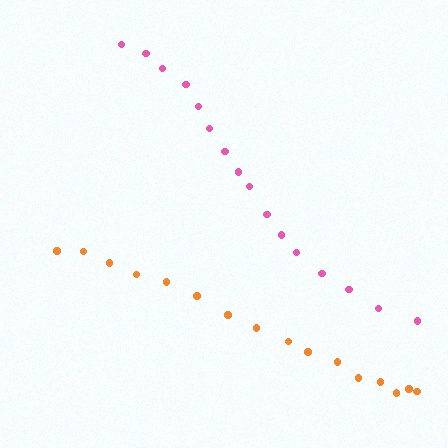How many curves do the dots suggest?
There are 2 distinct paths.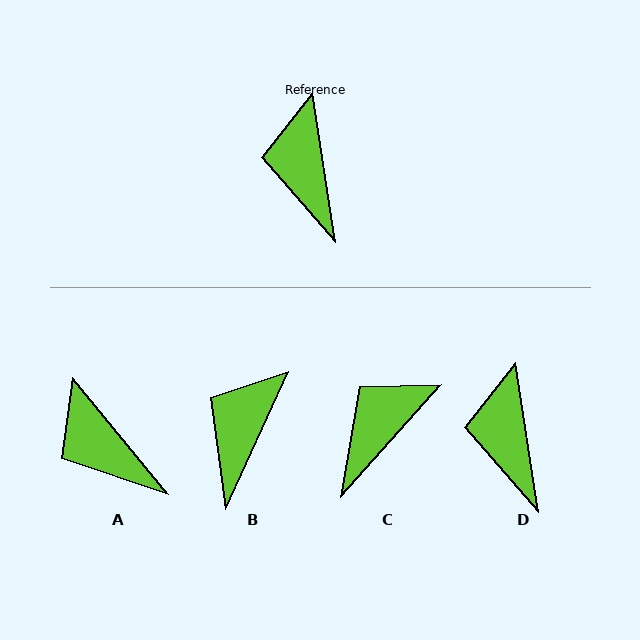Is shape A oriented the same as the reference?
No, it is off by about 31 degrees.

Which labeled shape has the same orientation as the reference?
D.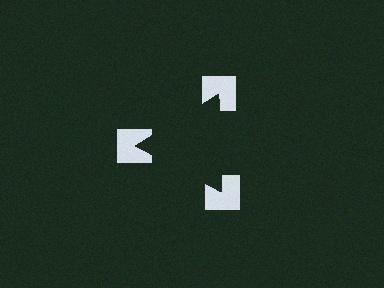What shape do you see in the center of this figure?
An illusory triangle — its edges are inferred from the aligned wedge cuts in the notched squares, not physically drawn.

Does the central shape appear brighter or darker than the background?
It typically appears slightly darker than the background, even though no actual brightness change is drawn.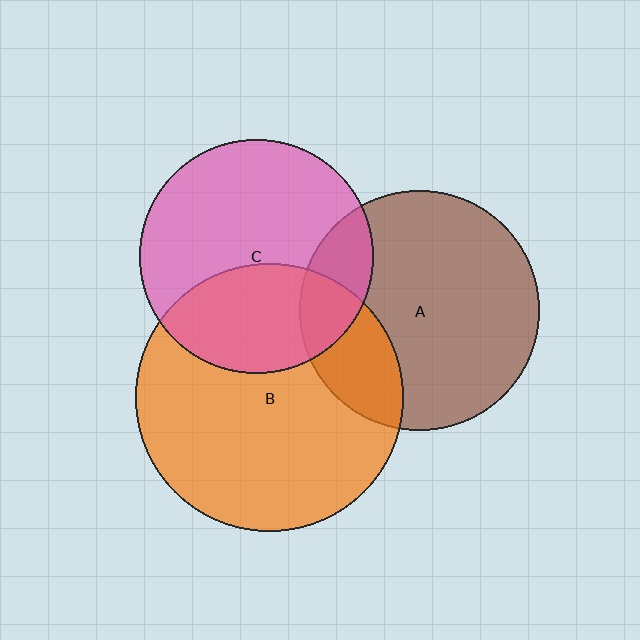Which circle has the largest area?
Circle B (orange).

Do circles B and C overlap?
Yes.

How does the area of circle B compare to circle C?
Approximately 1.3 times.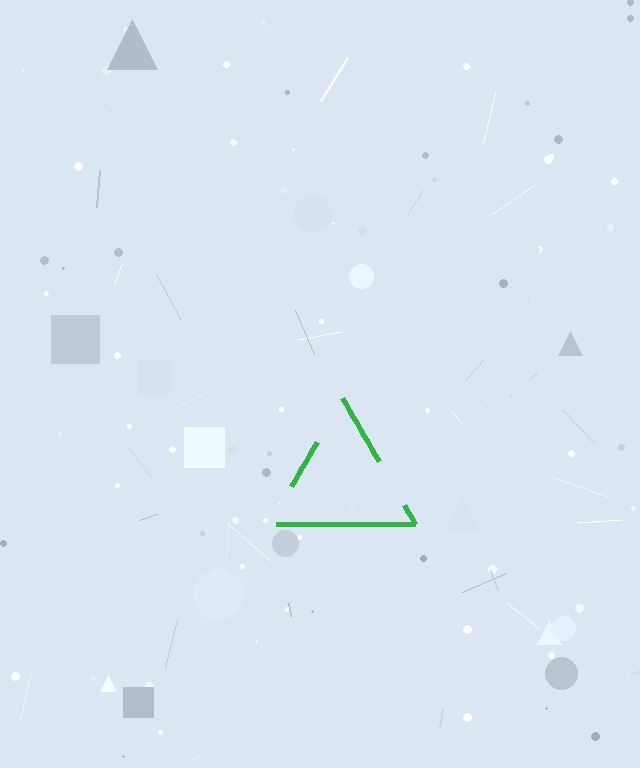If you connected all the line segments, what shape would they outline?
They would outline a triangle.